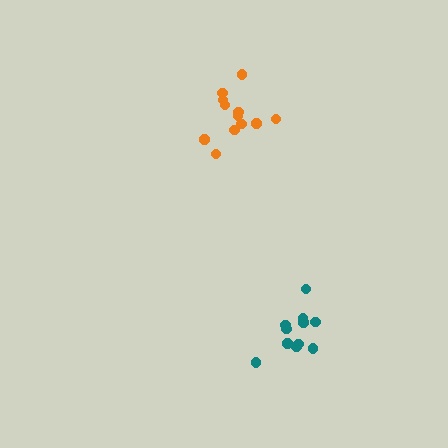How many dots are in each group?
Group 1: 12 dots, Group 2: 12 dots (24 total).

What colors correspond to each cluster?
The clusters are colored: orange, teal.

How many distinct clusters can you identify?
There are 2 distinct clusters.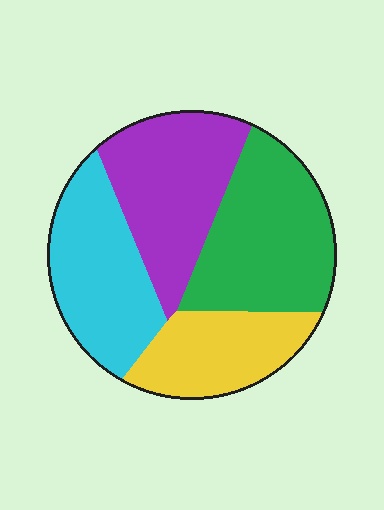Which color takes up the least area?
Yellow, at roughly 20%.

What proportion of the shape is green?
Green covers 30% of the shape.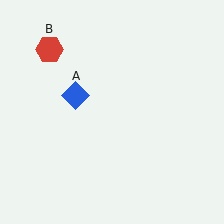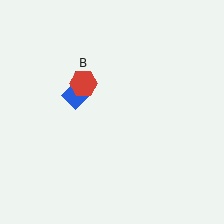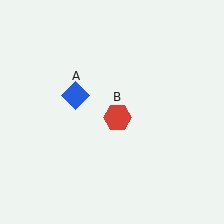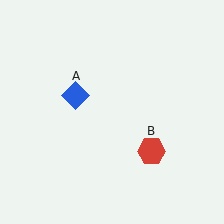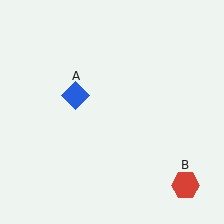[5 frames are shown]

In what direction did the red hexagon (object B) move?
The red hexagon (object B) moved down and to the right.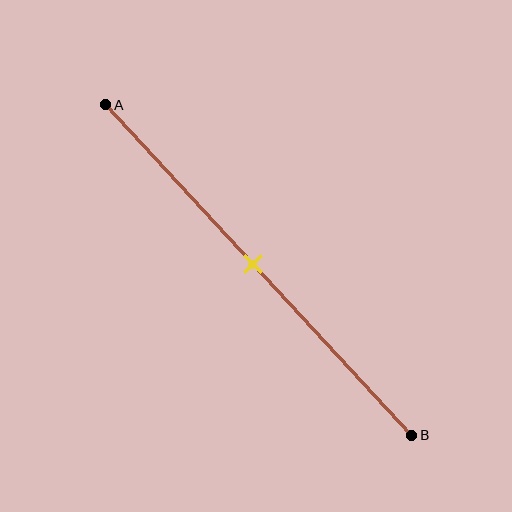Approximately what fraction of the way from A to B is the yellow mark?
The yellow mark is approximately 50% of the way from A to B.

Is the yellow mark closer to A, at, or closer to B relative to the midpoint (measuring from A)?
The yellow mark is approximately at the midpoint of segment AB.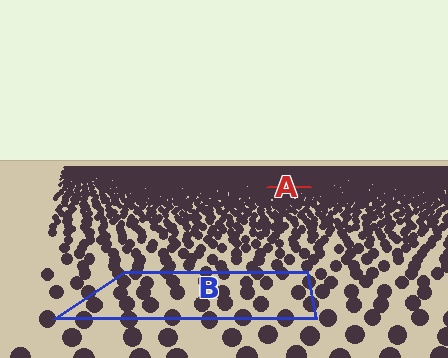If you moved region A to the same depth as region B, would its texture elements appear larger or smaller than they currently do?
They would appear larger. At a closer depth, the same texture elements are projected at a bigger on-screen size.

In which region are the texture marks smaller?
The texture marks are smaller in region A, because it is farther away.